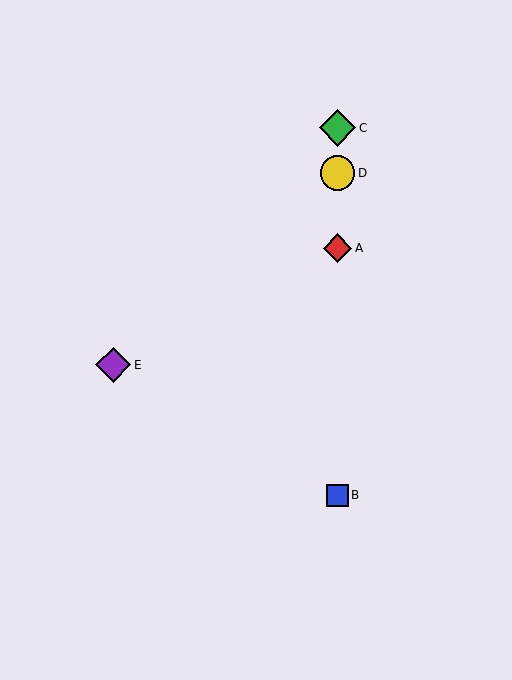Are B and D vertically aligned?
Yes, both are at x≈337.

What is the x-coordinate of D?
Object D is at x≈337.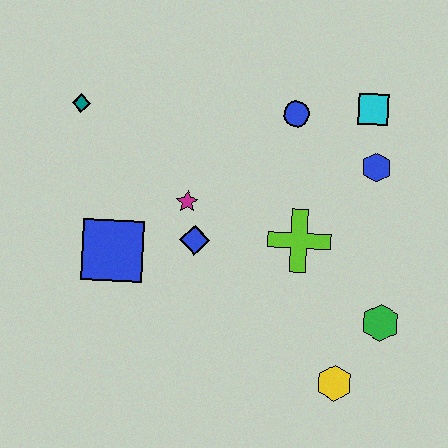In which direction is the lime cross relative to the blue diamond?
The lime cross is to the right of the blue diamond.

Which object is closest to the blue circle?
The cyan square is closest to the blue circle.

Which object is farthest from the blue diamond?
The cyan square is farthest from the blue diamond.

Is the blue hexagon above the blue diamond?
Yes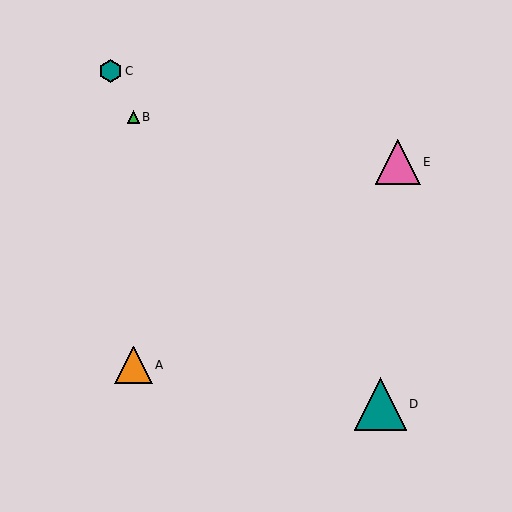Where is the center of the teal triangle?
The center of the teal triangle is at (380, 404).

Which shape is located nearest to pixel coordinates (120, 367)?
The orange triangle (labeled A) at (134, 365) is nearest to that location.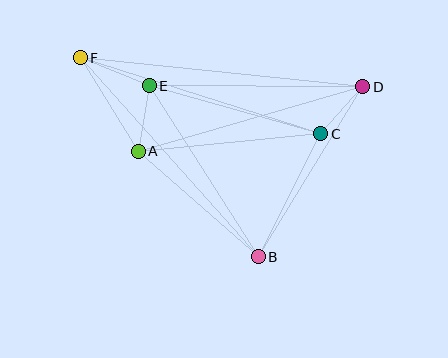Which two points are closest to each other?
Points C and D are closest to each other.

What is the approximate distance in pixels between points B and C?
The distance between B and C is approximately 138 pixels.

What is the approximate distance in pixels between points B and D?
The distance between B and D is approximately 200 pixels.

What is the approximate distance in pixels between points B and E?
The distance between B and E is approximately 202 pixels.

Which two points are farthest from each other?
Points D and F are farthest from each other.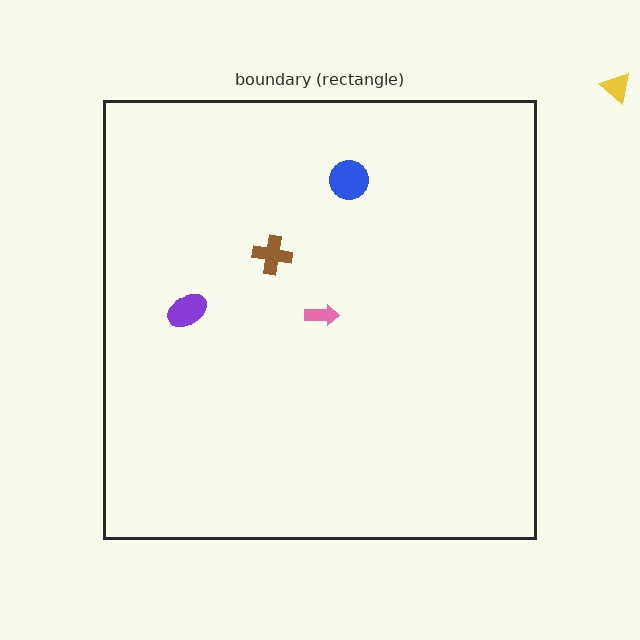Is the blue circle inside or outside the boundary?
Inside.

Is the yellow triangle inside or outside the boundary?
Outside.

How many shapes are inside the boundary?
4 inside, 1 outside.